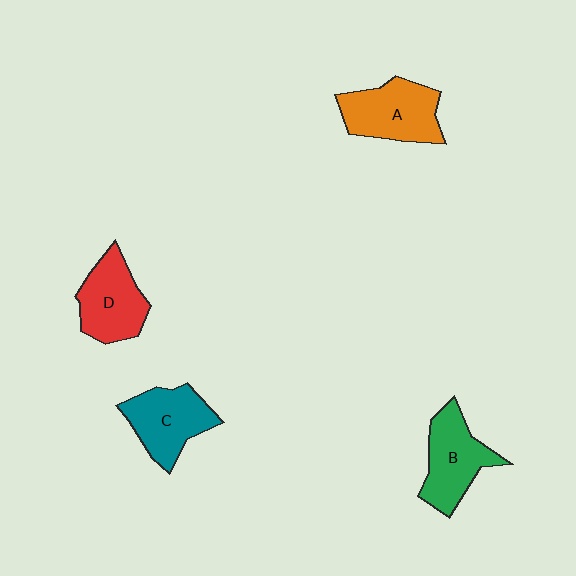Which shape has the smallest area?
Shape D (red).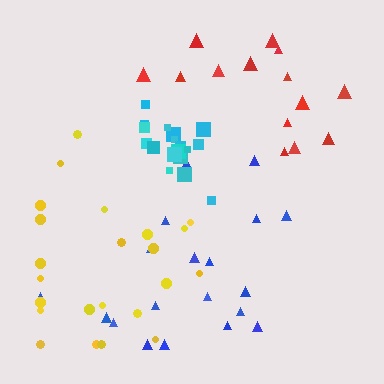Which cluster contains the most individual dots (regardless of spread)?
Yellow (24).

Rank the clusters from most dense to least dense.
cyan, red, yellow, blue.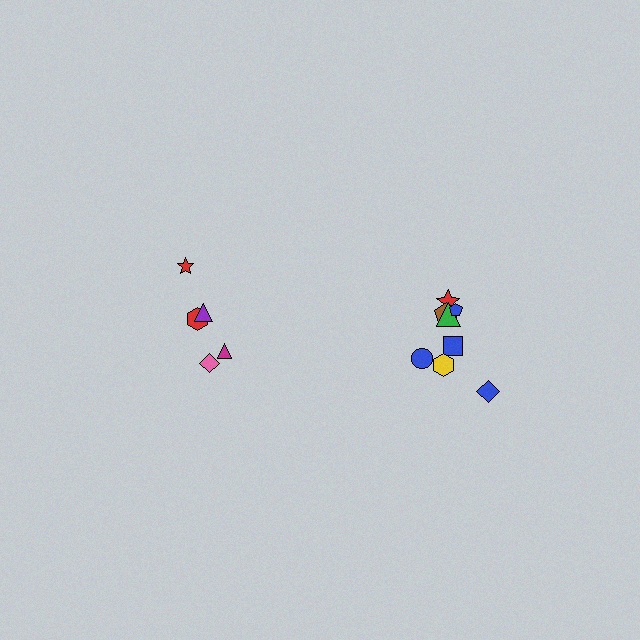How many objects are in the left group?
There are 5 objects.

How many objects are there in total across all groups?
There are 13 objects.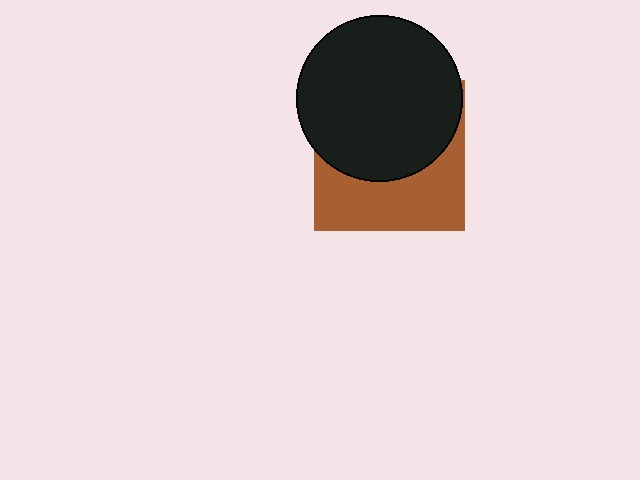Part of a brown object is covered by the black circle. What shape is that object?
It is a square.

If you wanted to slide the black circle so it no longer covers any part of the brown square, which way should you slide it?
Slide it up — that is the most direct way to separate the two shapes.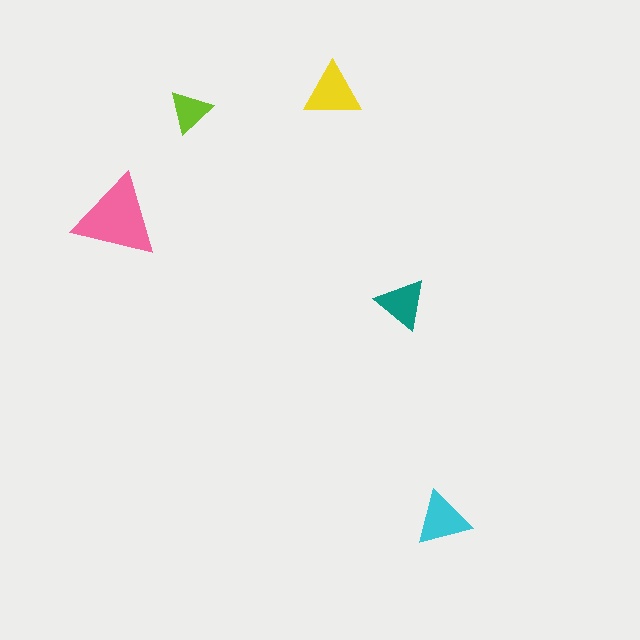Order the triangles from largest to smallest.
the pink one, the yellow one, the cyan one, the teal one, the lime one.